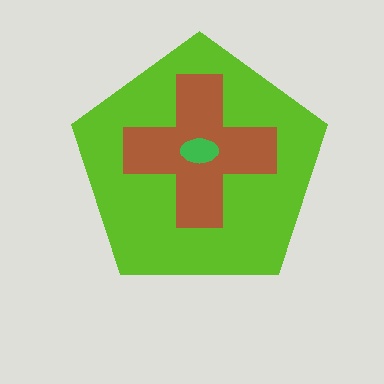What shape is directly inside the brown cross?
The green ellipse.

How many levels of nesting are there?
3.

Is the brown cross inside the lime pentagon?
Yes.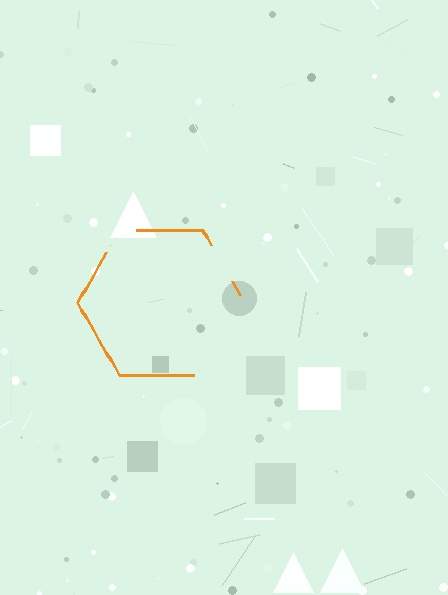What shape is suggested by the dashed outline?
The dashed outline suggests a hexagon.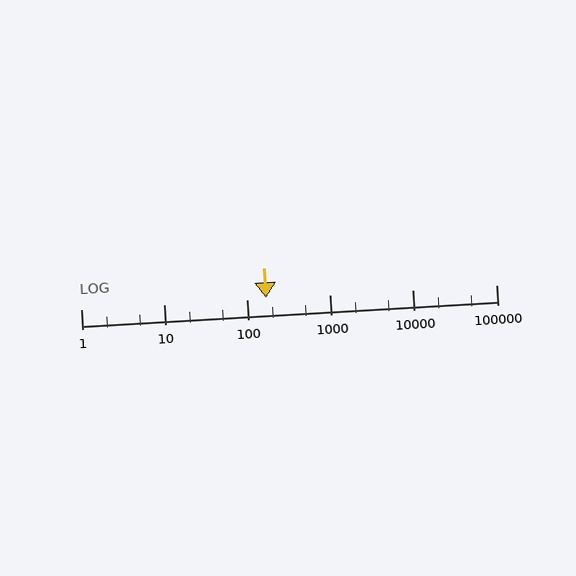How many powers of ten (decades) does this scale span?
The scale spans 5 decades, from 1 to 100000.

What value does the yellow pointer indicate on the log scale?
The pointer indicates approximately 170.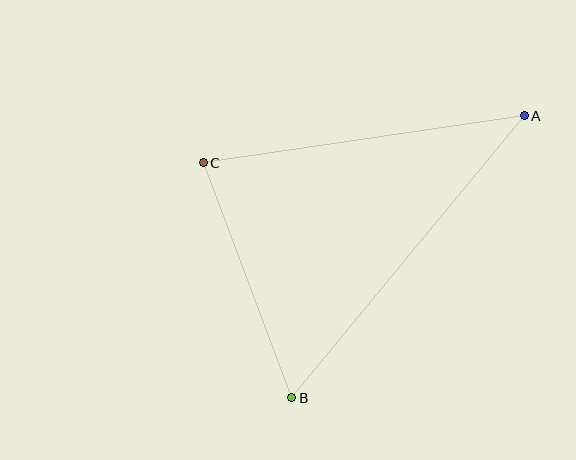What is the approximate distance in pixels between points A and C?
The distance between A and C is approximately 324 pixels.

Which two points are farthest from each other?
Points A and B are farthest from each other.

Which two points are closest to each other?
Points B and C are closest to each other.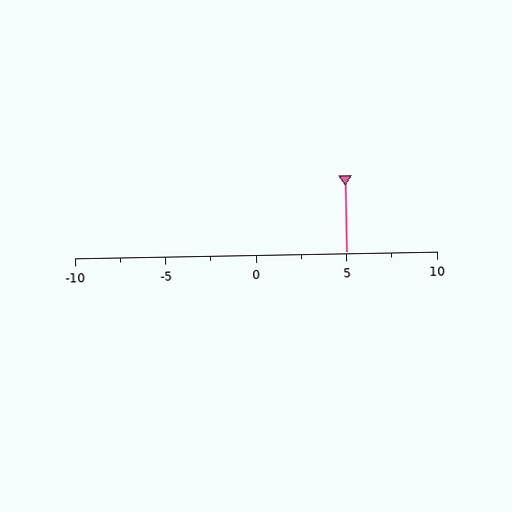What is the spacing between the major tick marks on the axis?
The major ticks are spaced 5 apart.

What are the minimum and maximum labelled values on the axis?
The axis runs from -10 to 10.